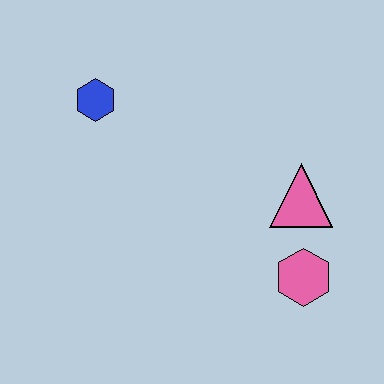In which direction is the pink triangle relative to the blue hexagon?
The pink triangle is to the right of the blue hexagon.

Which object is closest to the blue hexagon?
The pink triangle is closest to the blue hexagon.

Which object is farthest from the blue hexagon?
The pink hexagon is farthest from the blue hexagon.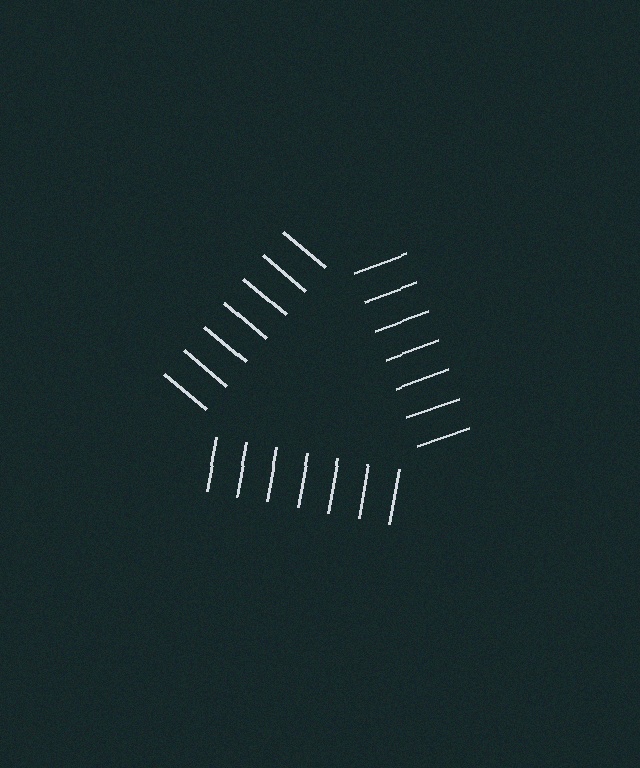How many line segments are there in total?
21 — 7 along each of the 3 edges.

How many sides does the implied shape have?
3 sides — the line-ends trace a triangle.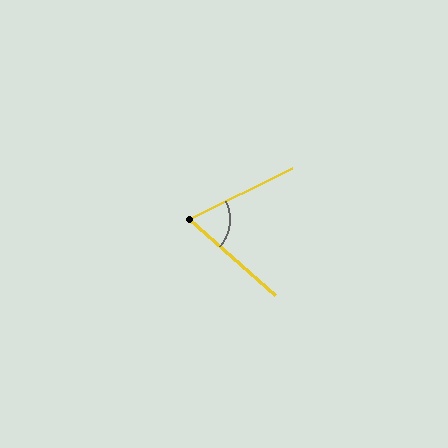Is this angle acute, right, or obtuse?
It is acute.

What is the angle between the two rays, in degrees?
Approximately 68 degrees.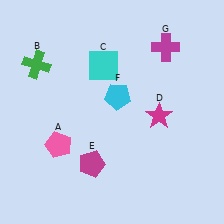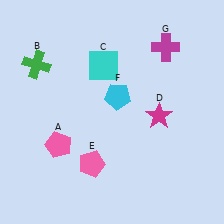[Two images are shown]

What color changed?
The pentagon (E) changed from magenta in Image 1 to pink in Image 2.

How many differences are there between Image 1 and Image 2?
There is 1 difference between the two images.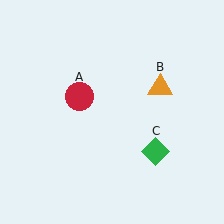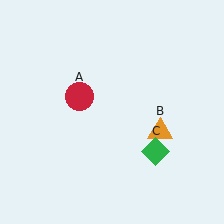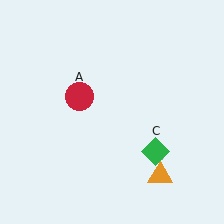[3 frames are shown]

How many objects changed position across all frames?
1 object changed position: orange triangle (object B).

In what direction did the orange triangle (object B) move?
The orange triangle (object B) moved down.